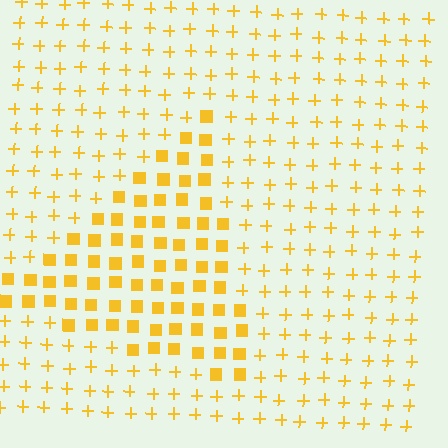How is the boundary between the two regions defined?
The boundary is defined by a change in element shape: squares inside vs. plus signs outside. All elements share the same color and spacing.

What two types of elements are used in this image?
The image uses squares inside the triangle region and plus signs outside it.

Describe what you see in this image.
The image is filled with small yellow elements arranged in a uniform grid. A triangle-shaped region contains squares, while the surrounding area contains plus signs. The boundary is defined purely by the change in element shape.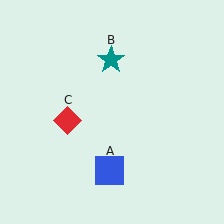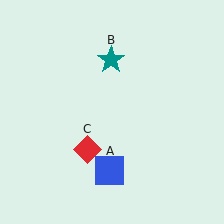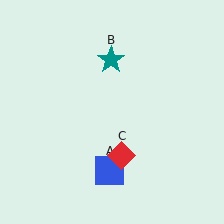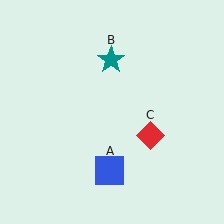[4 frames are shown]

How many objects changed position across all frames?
1 object changed position: red diamond (object C).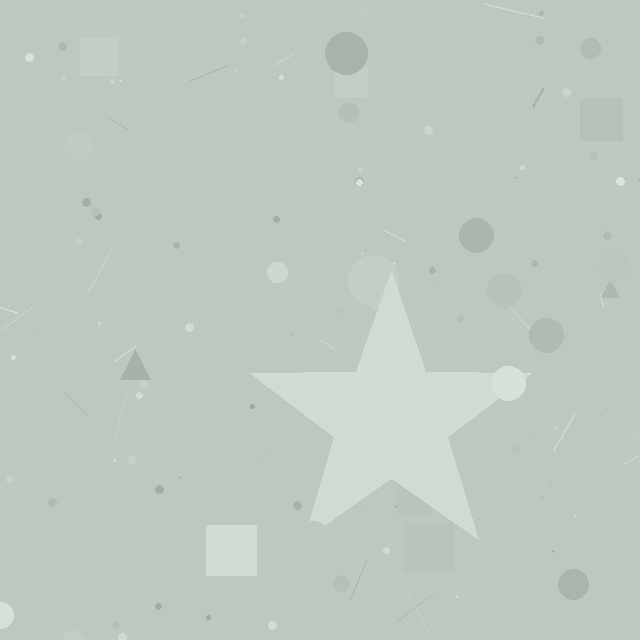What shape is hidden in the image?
A star is hidden in the image.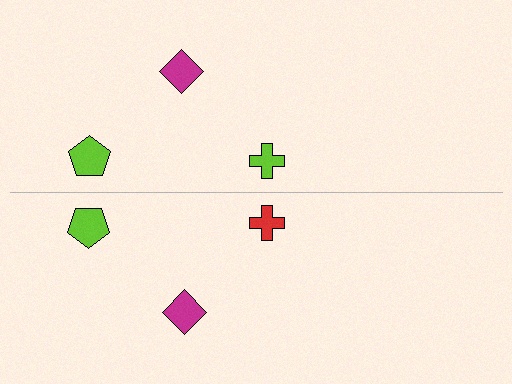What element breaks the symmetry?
The red cross on the bottom side breaks the symmetry — its mirror counterpart is lime.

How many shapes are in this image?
There are 6 shapes in this image.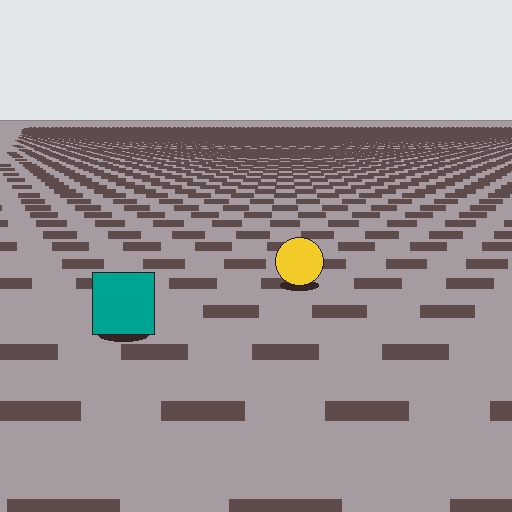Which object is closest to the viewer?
The teal square is closest. The texture marks near it are larger and more spread out.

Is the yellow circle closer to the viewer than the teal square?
No. The teal square is closer — you can tell from the texture gradient: the ground texture is coarser near it.